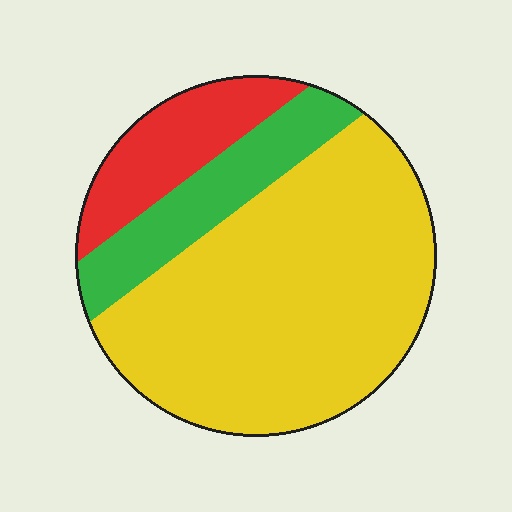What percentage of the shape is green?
Green takes up between a sixth and a third of the shape.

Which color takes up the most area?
Yellow, at roughly 65%.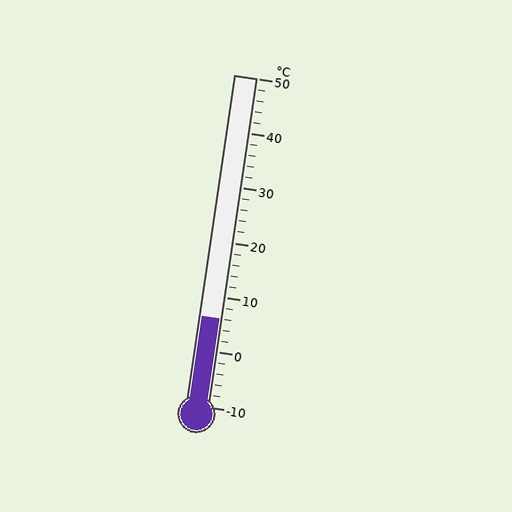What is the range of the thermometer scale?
The thermometer scale ranges from -10°C to 50°C.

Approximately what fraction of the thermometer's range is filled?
The thermometer is filled to approximately 25% of its range.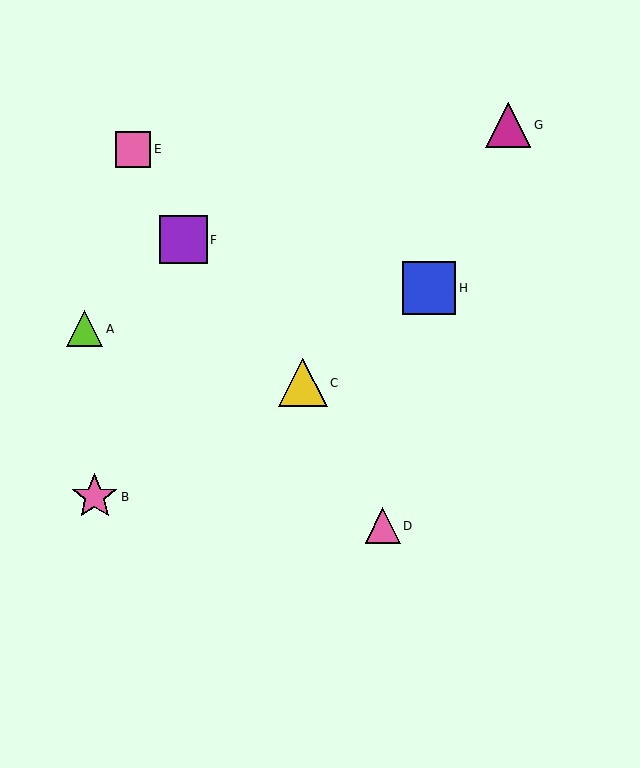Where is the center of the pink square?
The center of the pink square is at (133, 149).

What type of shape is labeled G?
Shape G is a magenta triangle.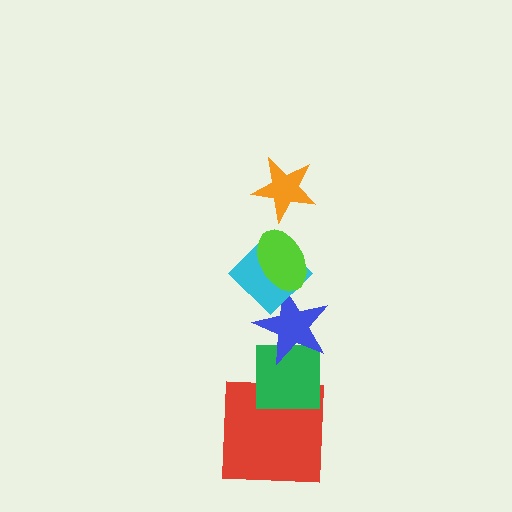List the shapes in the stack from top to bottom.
From top to bottom: the orange star, the lime ellipse, the cyan diamond, the blue star, the green square, the red square.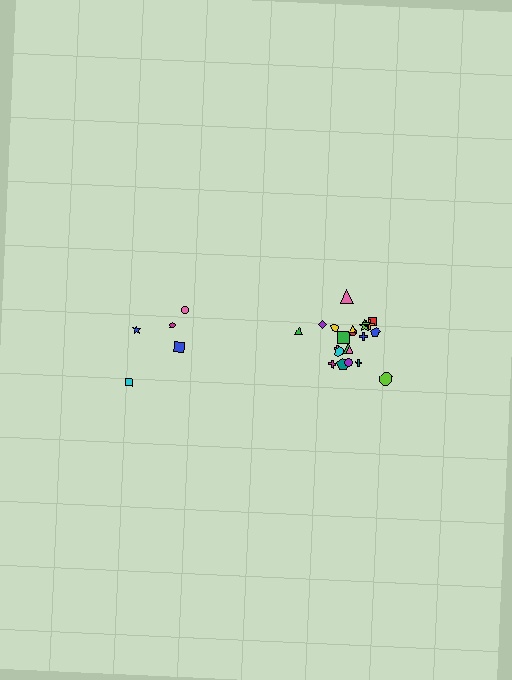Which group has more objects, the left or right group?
The right group.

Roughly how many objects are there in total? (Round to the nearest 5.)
Roughly 25 objects in total.